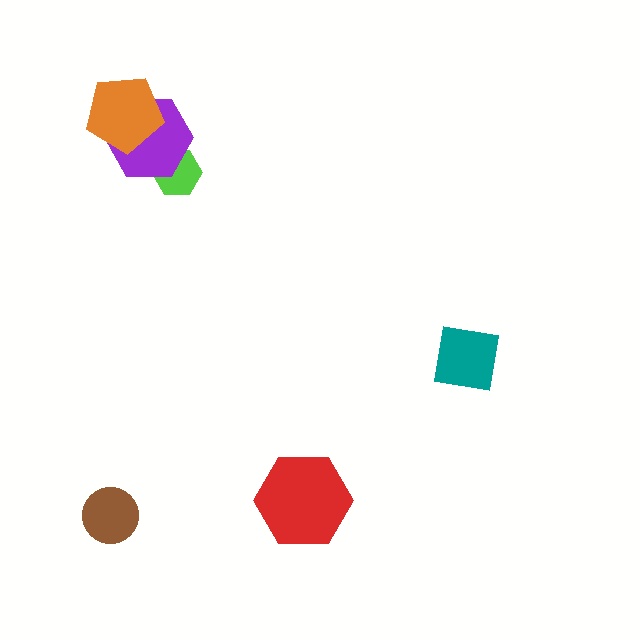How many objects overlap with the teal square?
0 objects overlap with the teal square.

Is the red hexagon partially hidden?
No, no other shape covers it.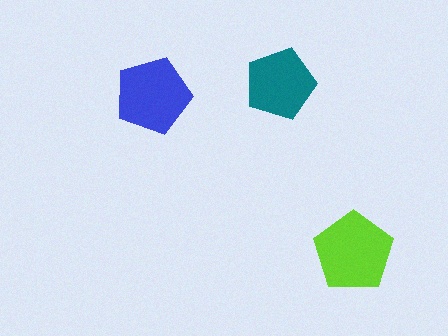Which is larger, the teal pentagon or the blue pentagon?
The blue one.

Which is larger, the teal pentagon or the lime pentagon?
The lime one.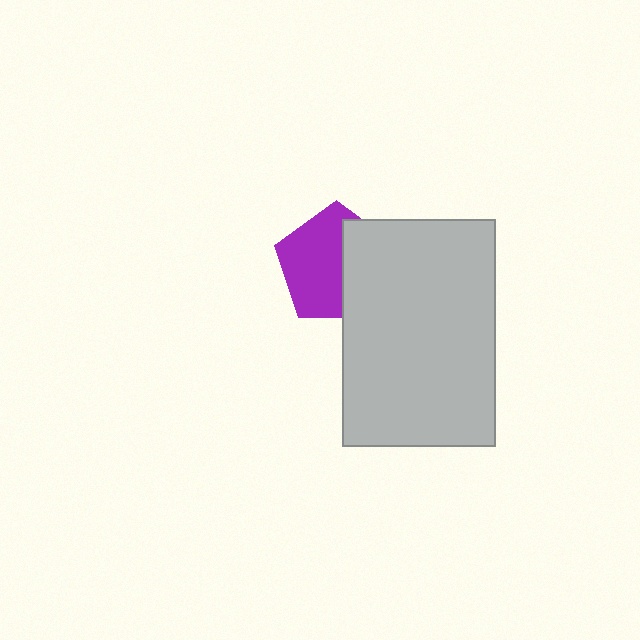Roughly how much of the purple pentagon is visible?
About half of it is visible (roughly 58%).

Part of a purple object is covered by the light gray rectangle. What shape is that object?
It is a pentagon.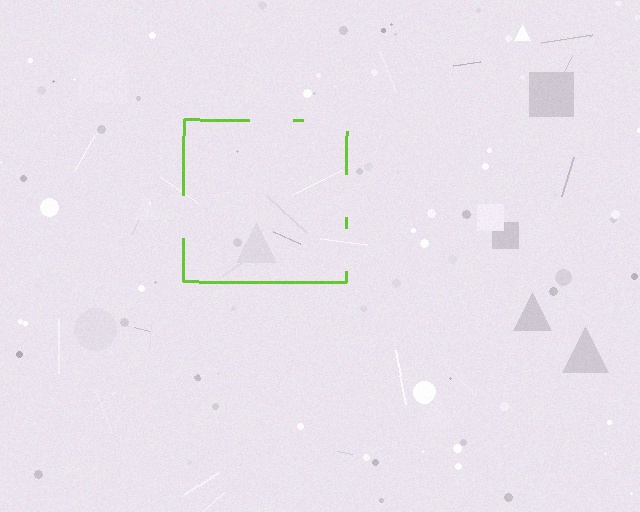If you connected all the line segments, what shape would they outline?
They would outline a square.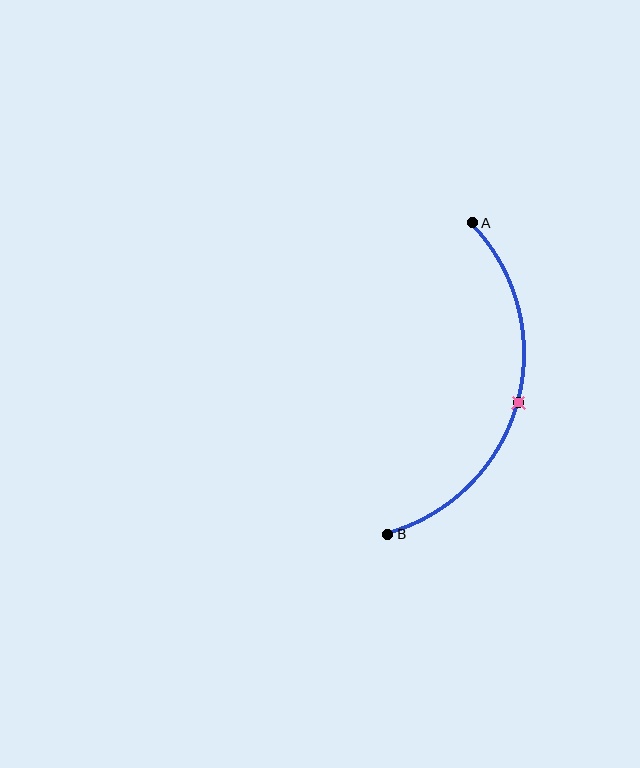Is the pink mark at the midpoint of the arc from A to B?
Yes. The pink mark lies on the arc at equal arc-length from both A and B — it is the arc midpoint.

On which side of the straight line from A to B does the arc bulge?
The arc bulges to the right of the straight line connecting A and B.